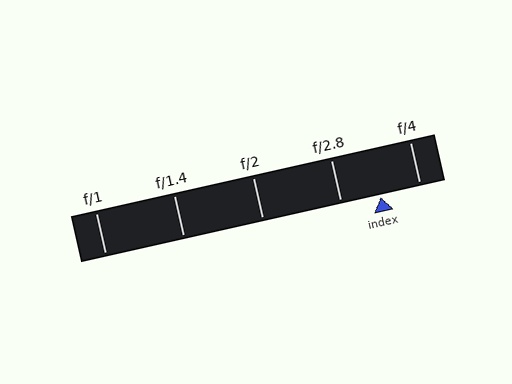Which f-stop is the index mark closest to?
The index mark is closest to f/2.8.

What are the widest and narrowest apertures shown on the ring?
The widest aperture shown is f/1 and the narrowest is f/4.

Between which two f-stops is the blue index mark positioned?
The index mark is between f/2.8 and f/4.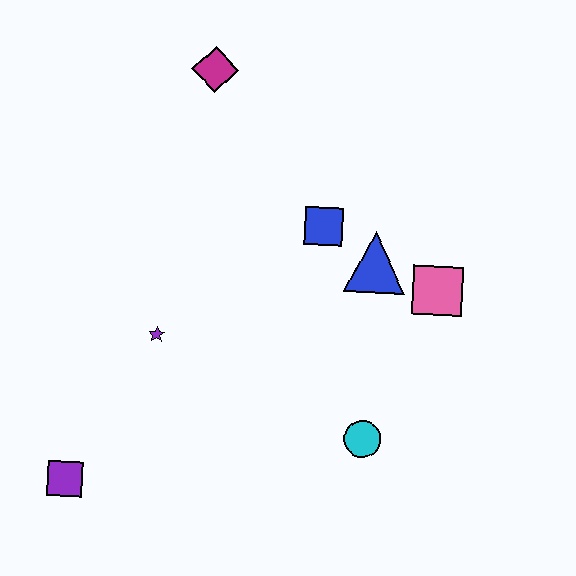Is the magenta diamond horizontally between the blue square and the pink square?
No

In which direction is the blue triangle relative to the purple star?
The blue triangle is to the right of the purple star.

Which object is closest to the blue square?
The blue triangle is closest to the blue square.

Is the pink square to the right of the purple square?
Yes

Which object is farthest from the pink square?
The purple square is farthest from the pink square.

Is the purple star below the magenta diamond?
Yes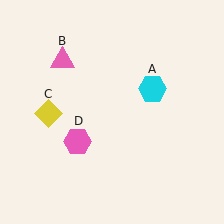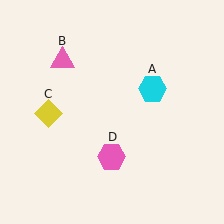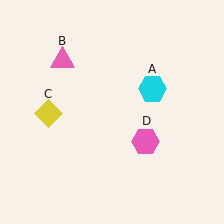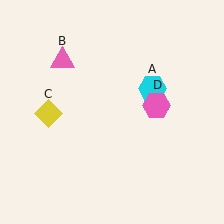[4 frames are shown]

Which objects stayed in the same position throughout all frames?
Cyan hexagon (object A) and pink triangle (object B) and yellow diamond (object C) remained stationary.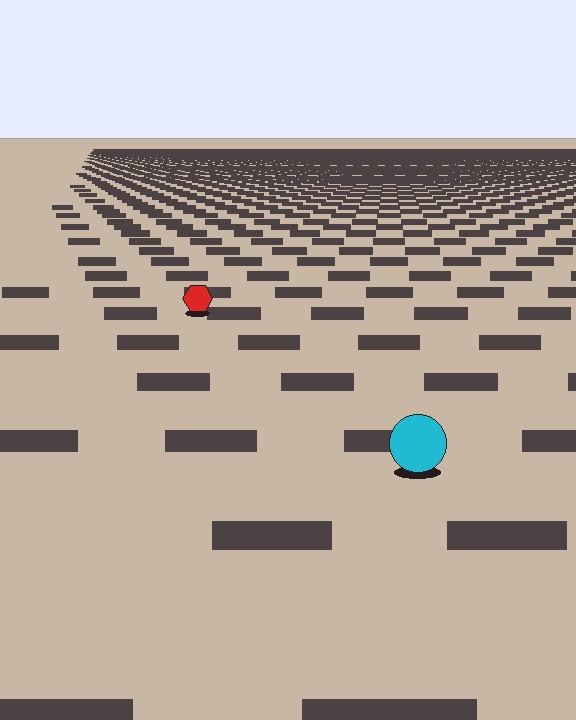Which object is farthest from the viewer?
The red hexagon is farthest from the viewer. It appears smaller and the ground texture around it is denser.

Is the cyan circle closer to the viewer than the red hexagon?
Yes. The cyan circle is closer — you can tell from the texture gradient: the ground texture is coarser near it.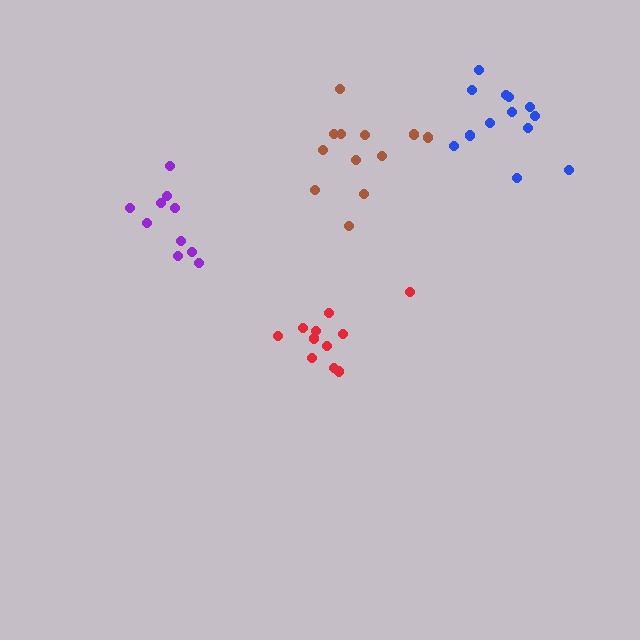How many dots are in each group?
Group 1: 10 dots, Group 2: 12 dots, Group 3: 11 dots, Group 4: 13 dots (46 total).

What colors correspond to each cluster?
The clusters are colored: purple, brown, red, blue.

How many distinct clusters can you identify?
There are 4 distinct clusters.